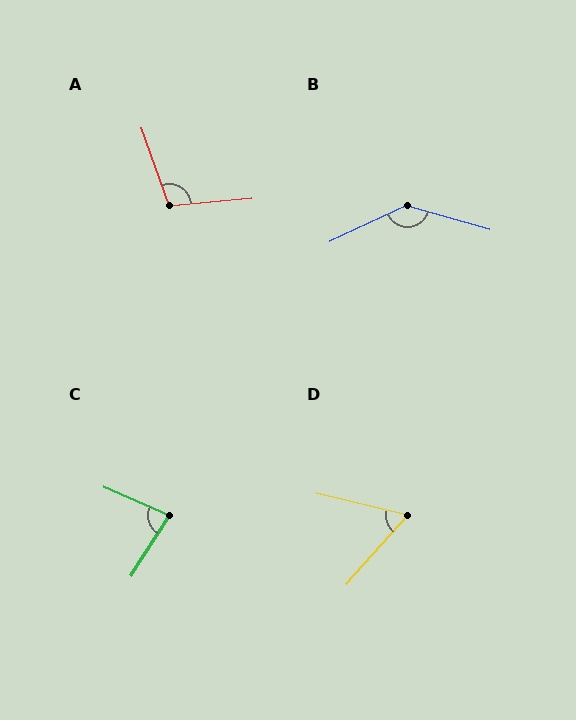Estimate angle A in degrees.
Approximately 104 degrees.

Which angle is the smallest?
D, at approximately 62 degrees.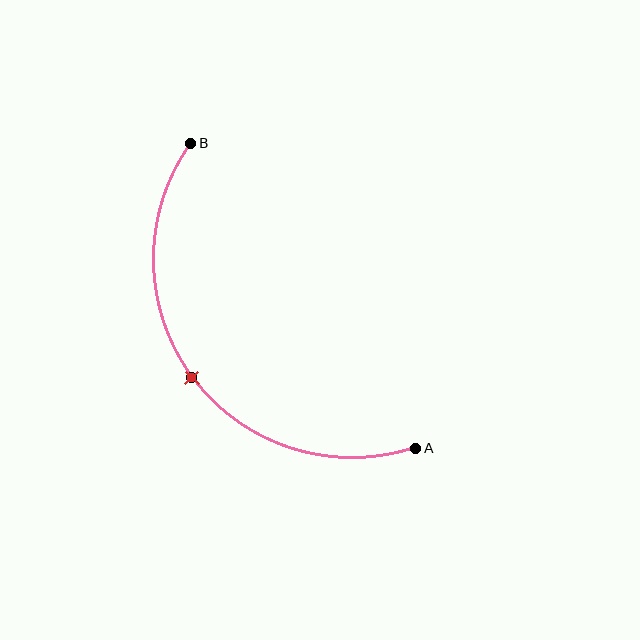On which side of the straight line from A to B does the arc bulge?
The arc bulges below and to the left of the straight line connecting A and B.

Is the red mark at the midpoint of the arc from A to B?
Yes. The red mark lies on the arc at equal arc-length from both A and B — it is the arc midpoint.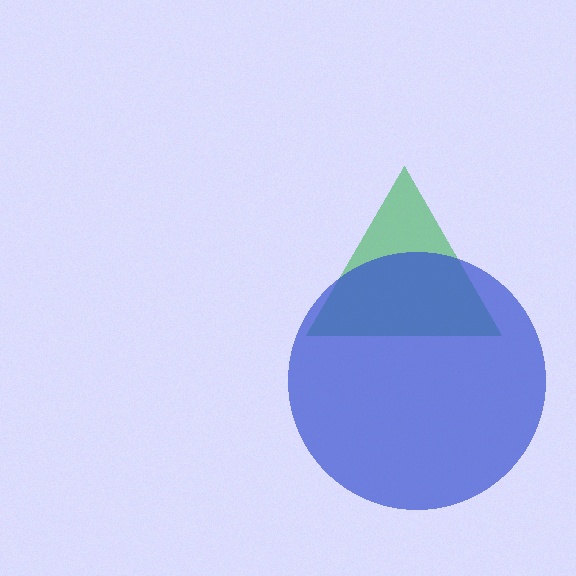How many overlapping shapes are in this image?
There are 2 overlapping shapes in the image.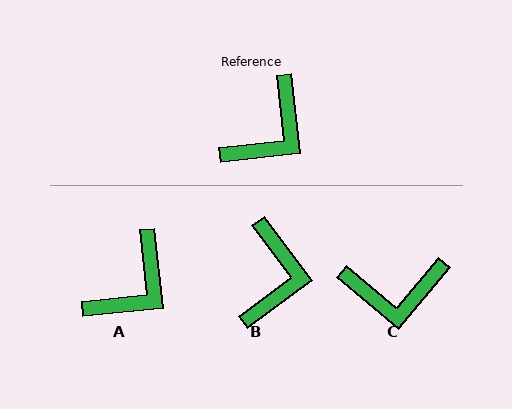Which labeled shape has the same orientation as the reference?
A.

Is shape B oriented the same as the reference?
No, it is off by about 31 degrees.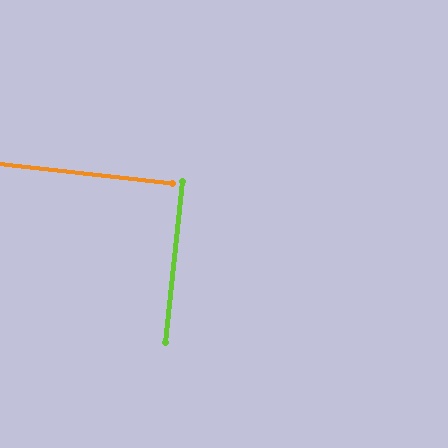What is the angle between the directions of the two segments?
Approximately 90 degrees.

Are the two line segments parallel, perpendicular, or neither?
Perpendicular — they meet at approximately 90°.